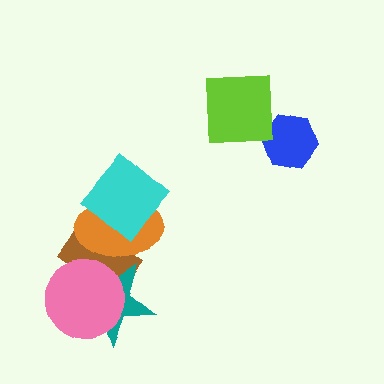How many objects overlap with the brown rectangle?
3 objects overlap with the brown rectangle.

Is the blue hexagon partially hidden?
No, no other shape covers it.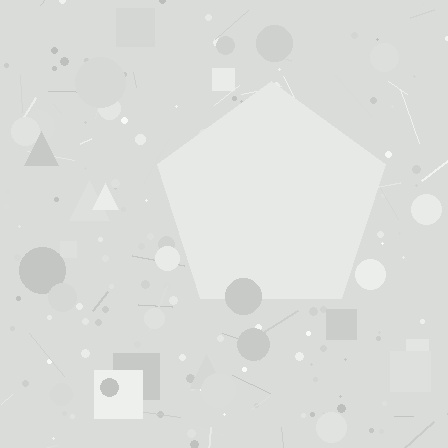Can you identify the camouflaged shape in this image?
The camouflaged shape is a pentagon.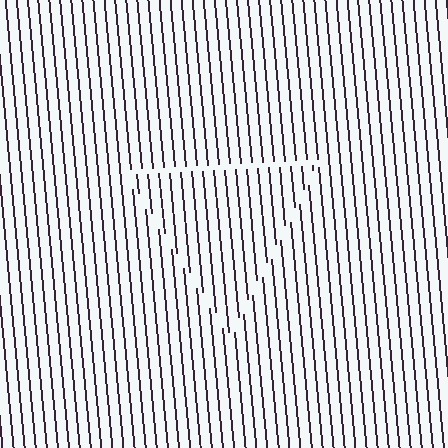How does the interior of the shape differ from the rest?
The interior of the shape contains the same grating, shifted by half a period — the contour is defined by the phase discontinuity where line-ends from the inner and outer gratings abut.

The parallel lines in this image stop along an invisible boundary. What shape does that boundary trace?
An illusory triangle. The interior of the shape contains the same grating, shifted by half a period — the contour is defined by the phase discontinuity where line-ends from the inner and outer gratings abut.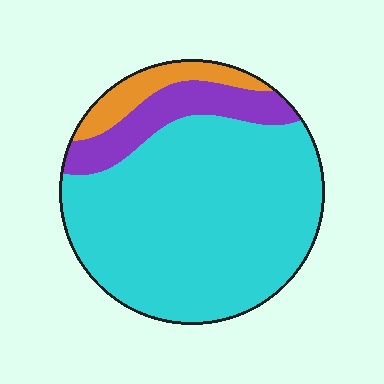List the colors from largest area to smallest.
From largest to smallest: cyan, purple, orange.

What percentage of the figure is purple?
Purple takes up about one sixth (1/6) of the figure.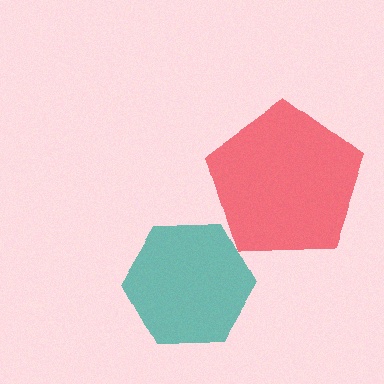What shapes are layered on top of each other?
The layered shapes are: a teal hexagon, a red pentagon.